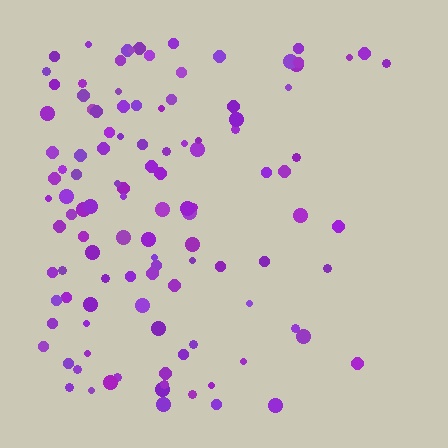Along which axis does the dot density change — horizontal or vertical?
Horizontal.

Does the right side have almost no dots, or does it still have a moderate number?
Still a moderate number, just noticeably fewer than the left.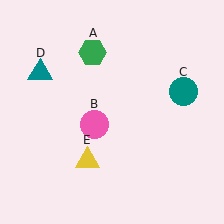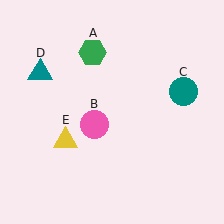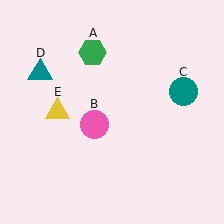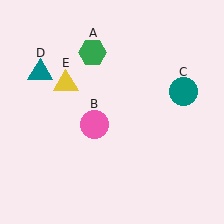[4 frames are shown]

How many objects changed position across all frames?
1 object changed position: yellow triangle (object E).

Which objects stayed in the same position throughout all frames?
Green hexagon (object A) and pink circle (object B) and teal circle (object C) and teal triangle (object D) remained stationary.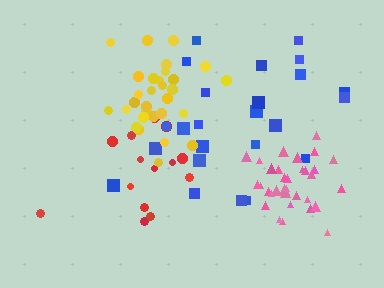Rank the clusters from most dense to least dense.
pink, yellow, red, blue.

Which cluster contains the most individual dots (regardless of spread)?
Pink (33).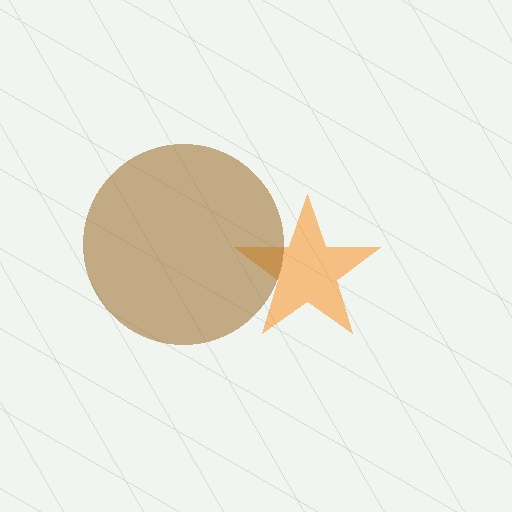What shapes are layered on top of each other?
The layered shapes are: an orange star, a brown circle.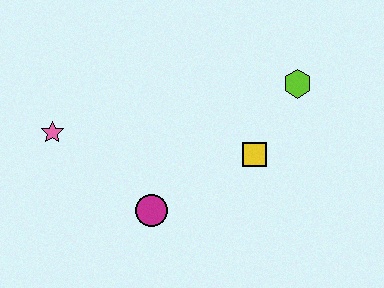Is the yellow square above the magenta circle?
Yes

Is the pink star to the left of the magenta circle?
Yes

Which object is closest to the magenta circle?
The yellow square is closest to the magenta circle.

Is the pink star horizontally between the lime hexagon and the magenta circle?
No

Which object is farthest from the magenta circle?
The lime hexagon is farthest from the magenta circle.